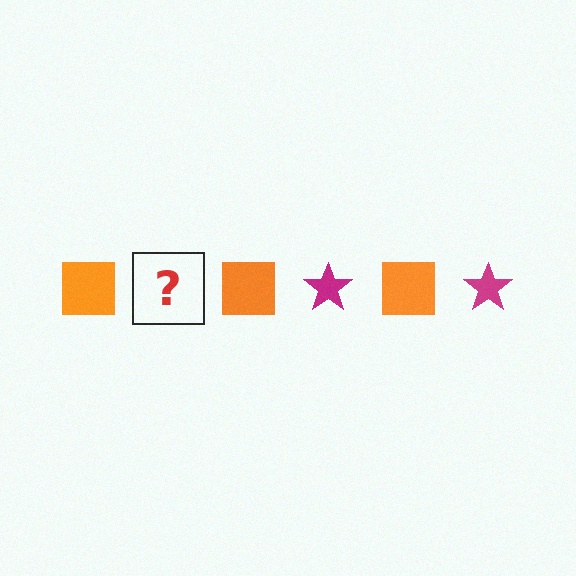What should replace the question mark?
The question mark should be replaced with a magenta star.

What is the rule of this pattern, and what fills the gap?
The rule is that the pattern alternates between orange square and magenta star. The gap should be filled with a magenta star.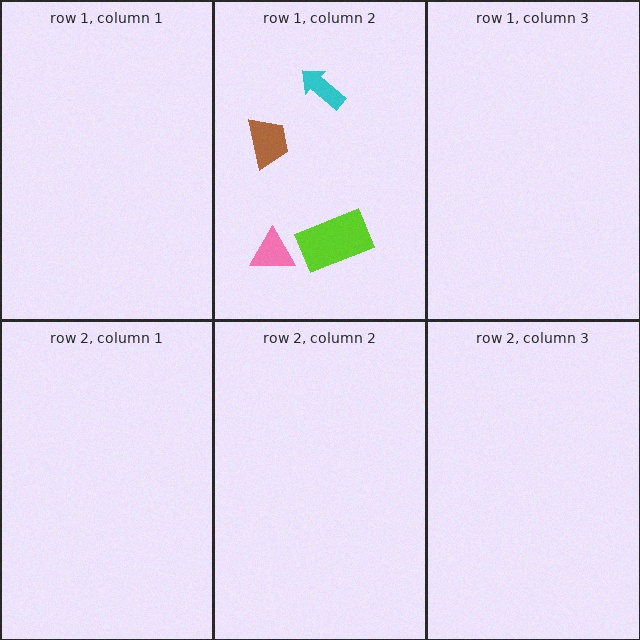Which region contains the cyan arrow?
The row 1, column 2 region.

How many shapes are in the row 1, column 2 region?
4.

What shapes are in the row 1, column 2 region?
The cyan arrow, the lime rectangle, the brown trapezoid, the pink triangle.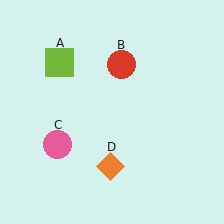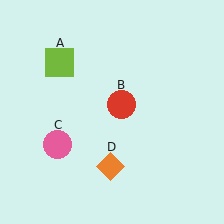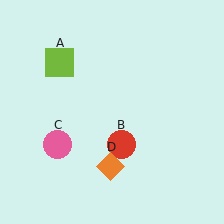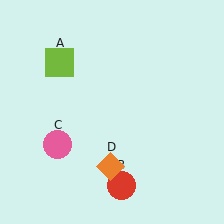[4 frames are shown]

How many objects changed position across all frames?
1 object changed position: red circle (object B).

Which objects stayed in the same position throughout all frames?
Lime square (object A) and pink circle (object C) and orange diamond (object D) remained stationary.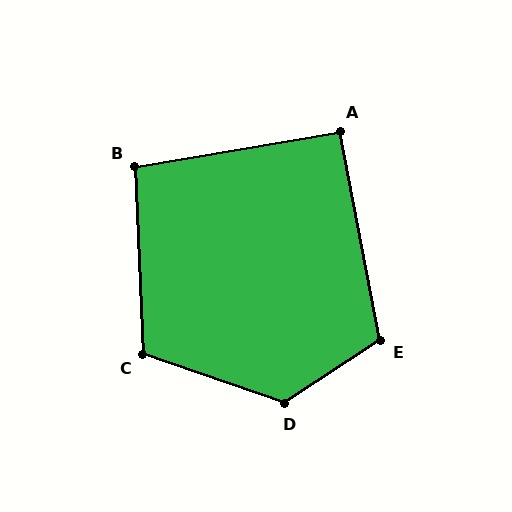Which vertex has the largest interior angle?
D, at approximately 128 degrees.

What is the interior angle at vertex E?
Approximately 112 degrees (obtuse).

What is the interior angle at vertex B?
Approximately 97 degrees (obtuse).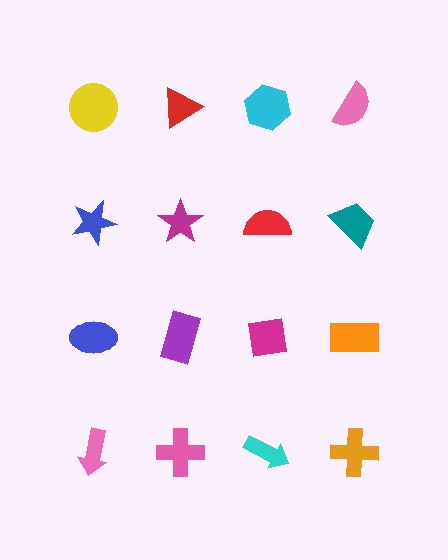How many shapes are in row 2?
4 shapes.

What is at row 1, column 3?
A cyan hexagon.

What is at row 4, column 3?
A cyan arrow.